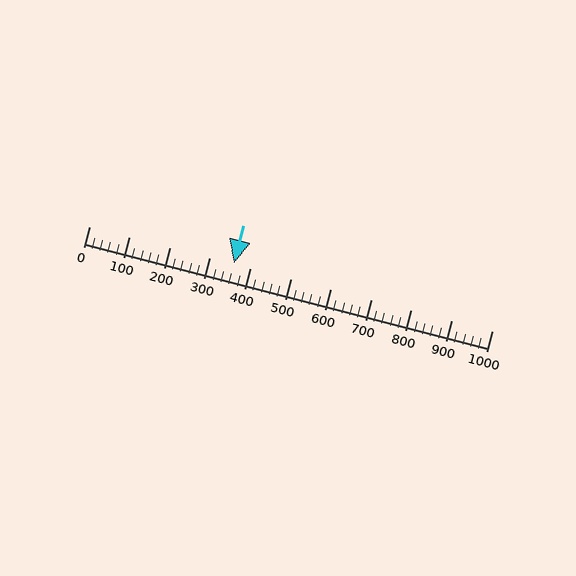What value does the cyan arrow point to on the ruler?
The cyan arrow points to approximately 360.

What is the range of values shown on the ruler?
The ruler shows values from 0 to 1000.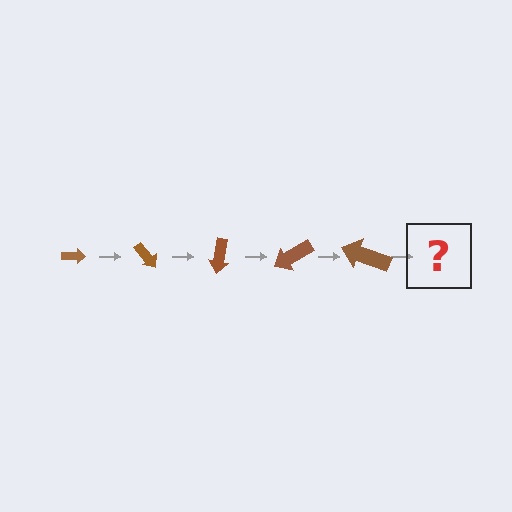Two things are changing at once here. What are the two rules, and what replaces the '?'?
The two rules are that the arrow grows larger each step and it rotates 50 degrees each step. The '?' should be an arrow, larger than the previous one and rotated 250 degrees from the start.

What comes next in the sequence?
The next element should be an arrow, larger than the previous one and rotated 250 degrees from the start.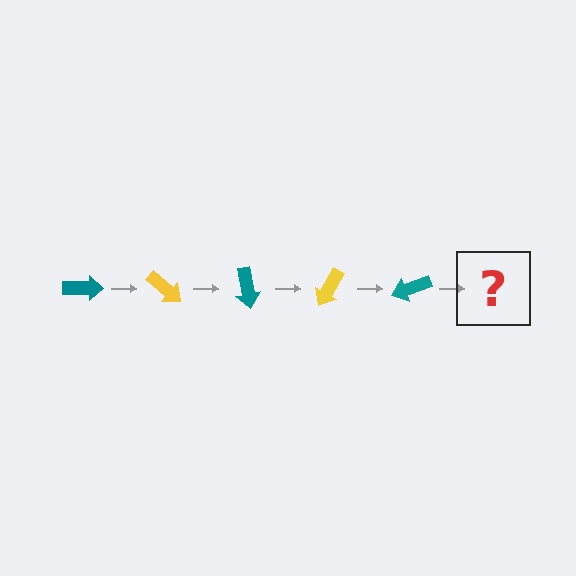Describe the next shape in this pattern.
It should be a yellow arrow, rotated 200 degrees from the start.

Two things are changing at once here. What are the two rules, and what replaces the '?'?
The two rules are that it rotates 40 degrees each step and the color cycles through teal and yellow. The '?' should be a yellow arrow, rotated 200 degrees from the start.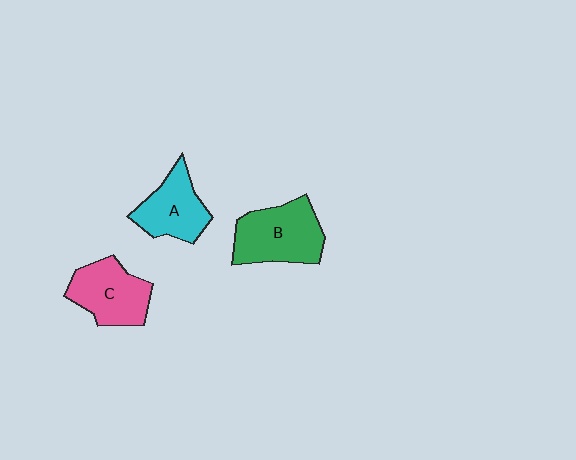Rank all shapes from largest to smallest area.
From largest to smallest: B (green), C (pink), A (cyan).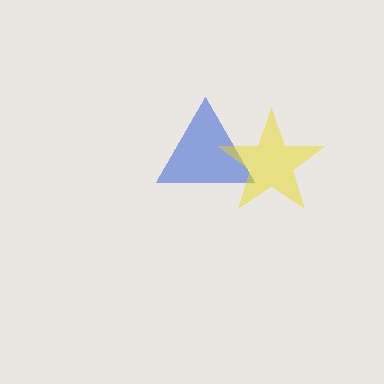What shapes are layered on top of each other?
The layered shapes are: a blue triangle, a yellow star.